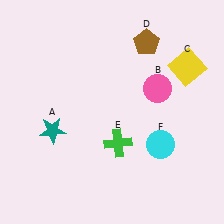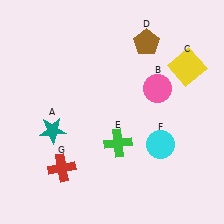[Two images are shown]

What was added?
A red cross (G) was added in Image 2.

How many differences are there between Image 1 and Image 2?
There is 1 difference between the two images.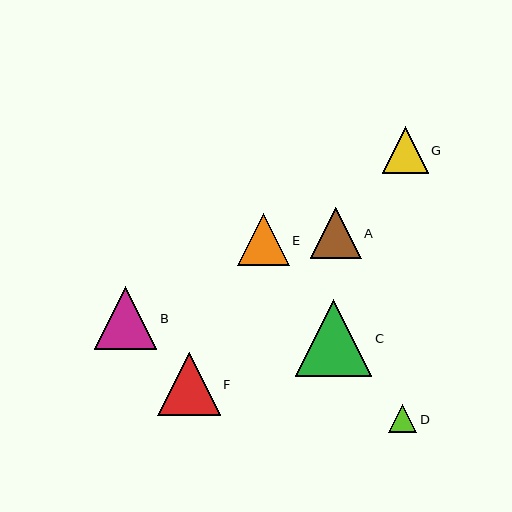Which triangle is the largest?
Triangle C is the largest with a size of approximately 77 pixels.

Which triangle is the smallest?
Triangle D is the smallest with a size of approximately 28 pixels.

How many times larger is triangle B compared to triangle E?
Triangle B is approximately 1.2 times the size of triangle E.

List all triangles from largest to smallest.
From largest to smallest: C, B, F, E, A, G, D.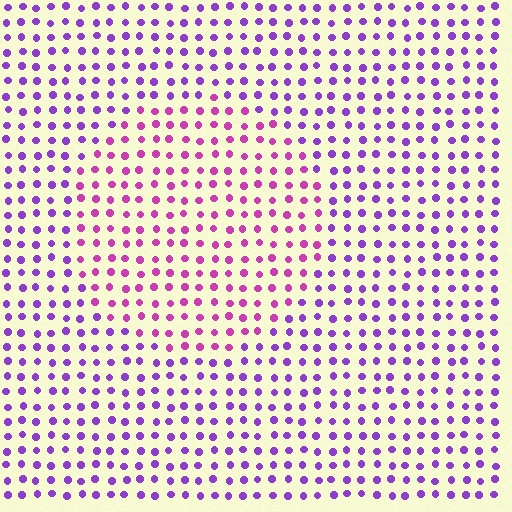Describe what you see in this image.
The image is filled with small purple elements in a uniform arrangement. A circle-shaped region is visible where the elements are tinted to a slightly different hue, forming a subtle color boundary.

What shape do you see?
I see a circle.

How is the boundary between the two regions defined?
The boundary is defined purely by a slight shift in hue (about 36 degrees). Spacing, size, and orientation are identical on both sides.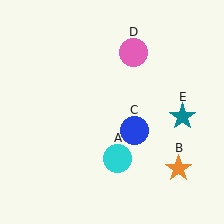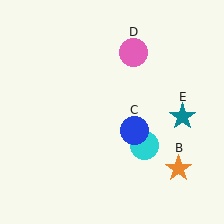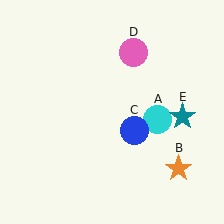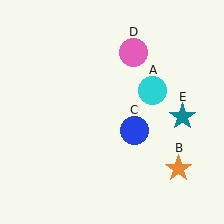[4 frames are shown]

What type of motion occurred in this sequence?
The cyan circle (object A) rotated counterclockwise around the center of the scene.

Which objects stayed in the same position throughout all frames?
Orange star (object B) and blue circle (object C) and pink circle (object D) and teal star (object E) remained stationary.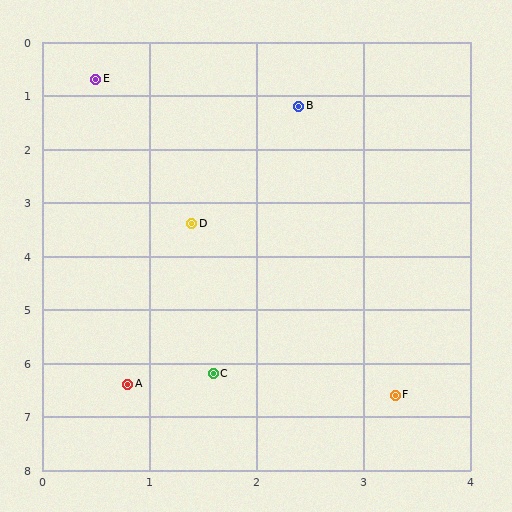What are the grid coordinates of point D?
Point D is at approximately (1.4, 3.4).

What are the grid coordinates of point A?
Point A is at approximately (0.8, 6.4).